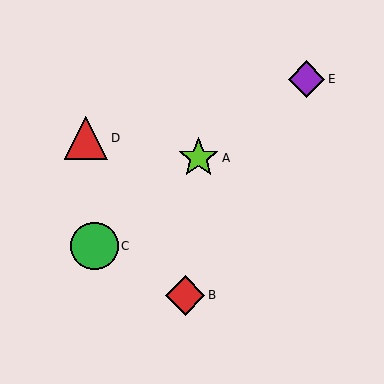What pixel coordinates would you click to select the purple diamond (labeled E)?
Click at (307, 79) to select the purple diamond E.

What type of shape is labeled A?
Shape A is a lime star.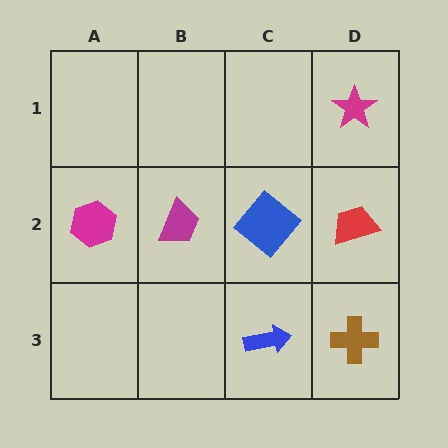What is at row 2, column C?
A blue diamond.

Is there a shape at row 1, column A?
No, that cell is empty.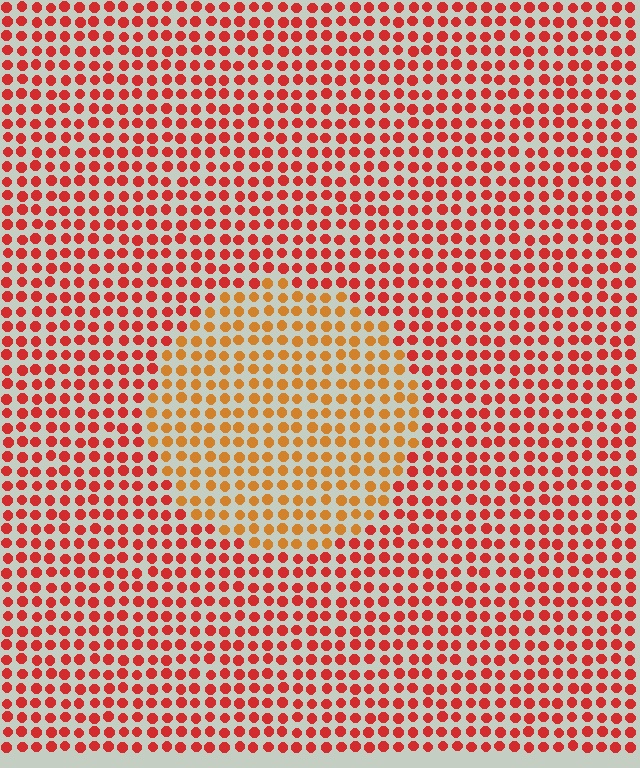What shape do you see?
I see a circle.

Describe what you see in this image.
The image is filled with small red elements in a uniform arrangement. A circle-shaped region is visible where the elements are tinted to a slightly different hue, forming a subtle color boundary.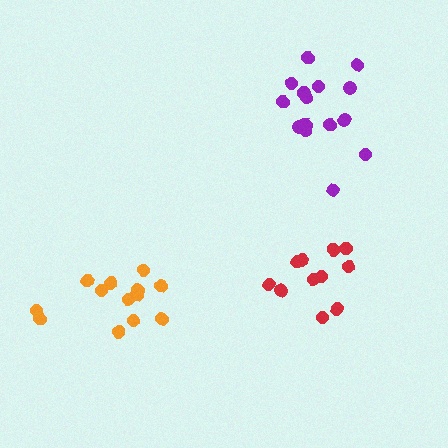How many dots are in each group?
Group 1: 11 dots, Group 2: 13 dots, Group 3: 16 dots (40 total).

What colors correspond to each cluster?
The clusters are colored: red, orange, purple.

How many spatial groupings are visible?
There are 3 spatial groupings.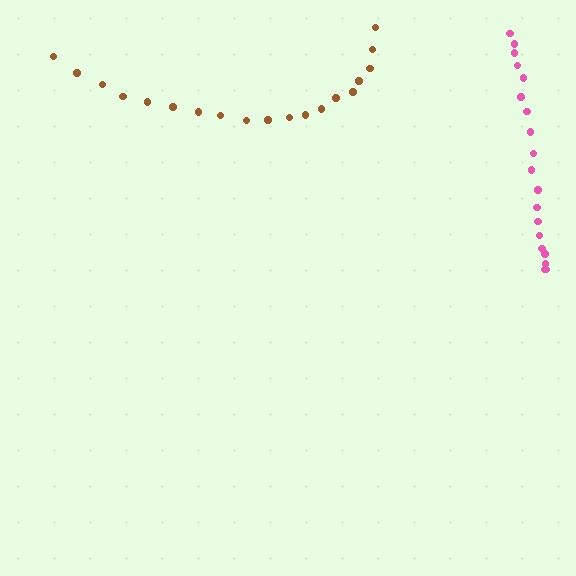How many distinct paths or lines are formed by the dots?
There are 2 distinct paths.